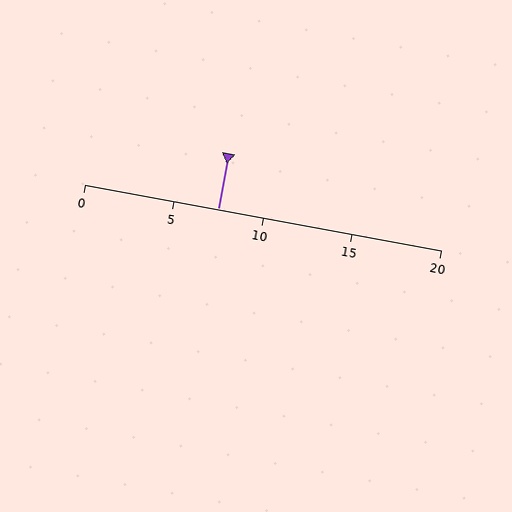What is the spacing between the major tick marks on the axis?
The major ticks are spaced 5 apart.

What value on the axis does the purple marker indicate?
The marker indicates approximately 7.5.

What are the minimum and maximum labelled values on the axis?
The axis runs from 0 to 20.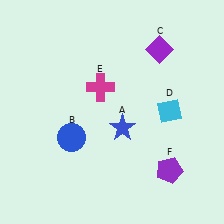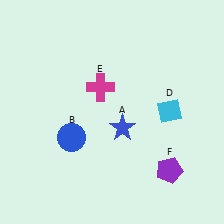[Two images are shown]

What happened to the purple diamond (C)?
The purple diamond (C) was removed in Image 2. It was in the top-right area of Image 1.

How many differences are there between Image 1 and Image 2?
There is 1 difference between the two images.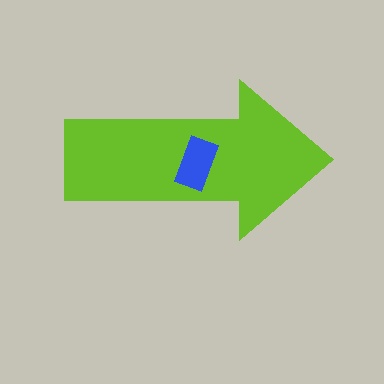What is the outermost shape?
The lime arrow.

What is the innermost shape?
The blue rectangle.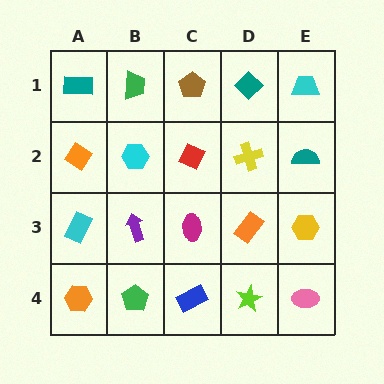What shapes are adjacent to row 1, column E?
A teal semicircle (row 2, column E), a teal diamond (row 1, column D).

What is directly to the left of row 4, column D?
A blue rectangle.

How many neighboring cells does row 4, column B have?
3.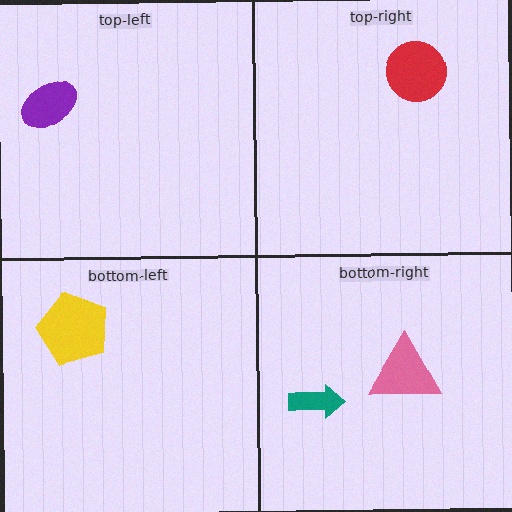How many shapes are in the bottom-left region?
1.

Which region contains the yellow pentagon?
The bottom-left region.